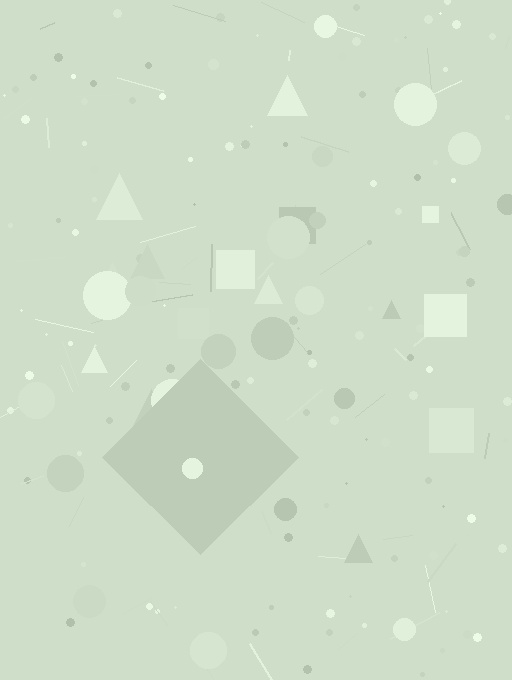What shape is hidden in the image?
A diamond is hidden in the image.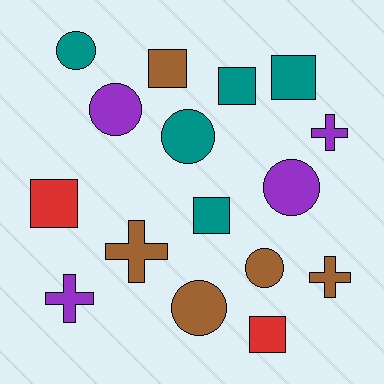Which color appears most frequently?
Teal, with 5 objects.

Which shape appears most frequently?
Square, with 6 objects.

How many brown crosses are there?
There are 2 brown crosses.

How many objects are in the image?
There are 16 objects.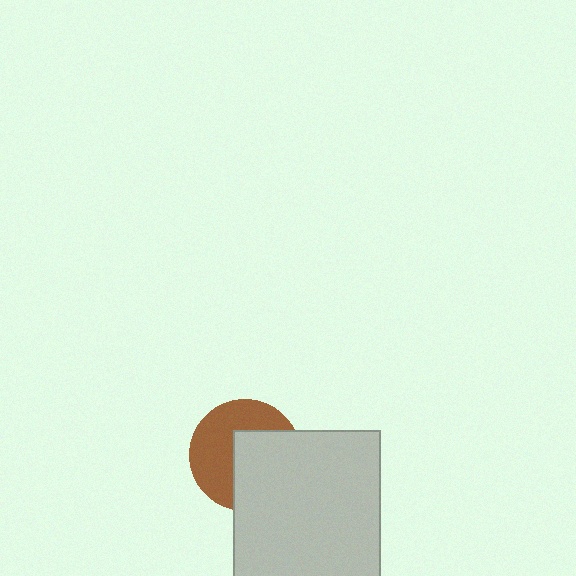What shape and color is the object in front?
The object in front is a light gray square.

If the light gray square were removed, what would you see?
You would see the complete brown circle.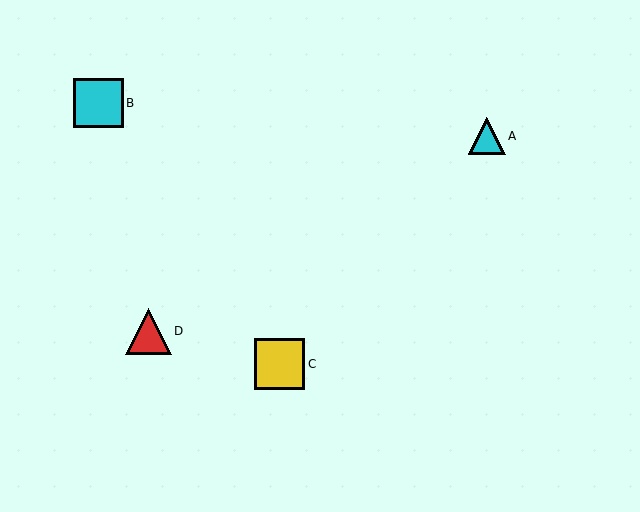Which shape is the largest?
The yellow square (labeled C) is the largest.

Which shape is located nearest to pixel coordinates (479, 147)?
The cyan triangle (labeled A) at (487, 136) is nearest to that location.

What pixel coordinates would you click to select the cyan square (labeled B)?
Click at (99, 103) to select the cyan square B.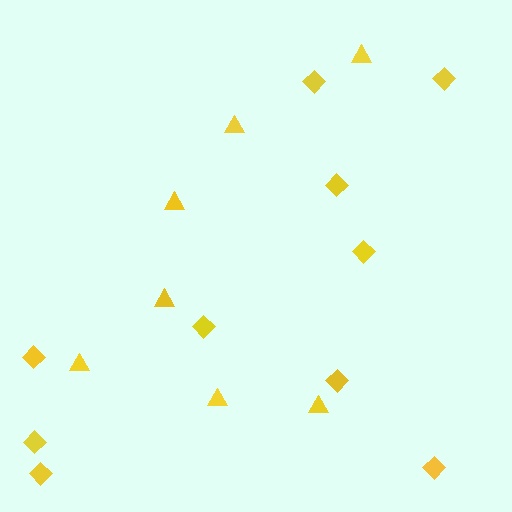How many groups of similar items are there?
There are 2 groups: one group of triangles (7) and one group of diamonds (10).